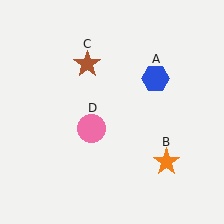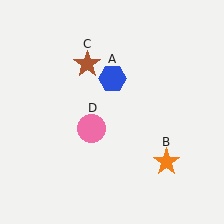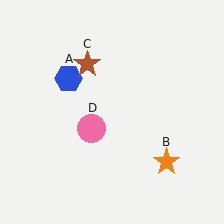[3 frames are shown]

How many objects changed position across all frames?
1 object changed position: blue hexagon (object A).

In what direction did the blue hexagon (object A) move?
The blue hexagon (object A) moved left.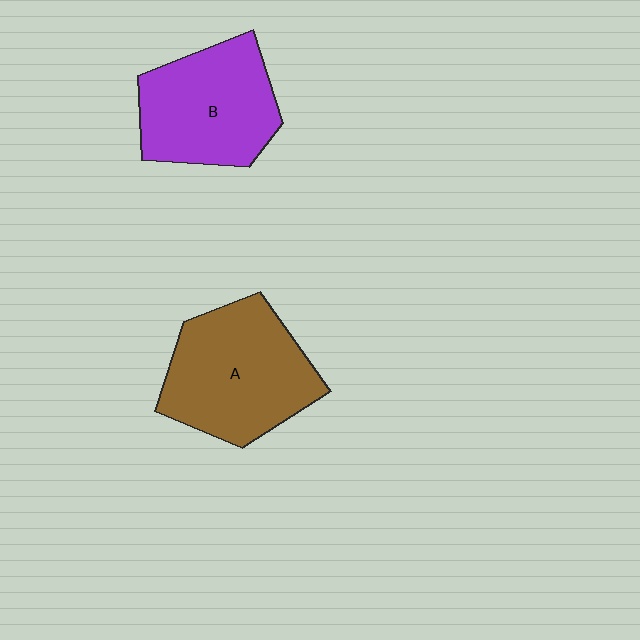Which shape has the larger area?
Shape A (brown).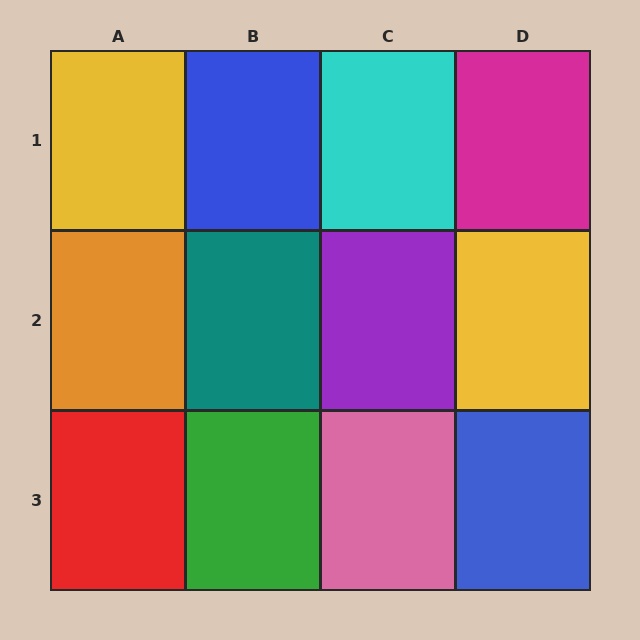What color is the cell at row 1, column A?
Yellow.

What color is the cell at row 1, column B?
Blue.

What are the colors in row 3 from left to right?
Red, green, pink, blue.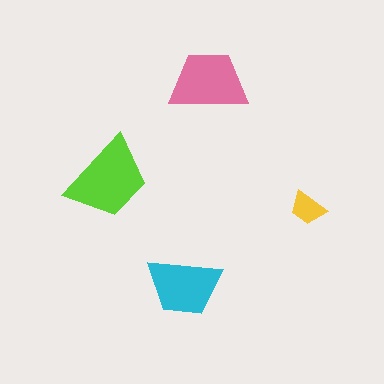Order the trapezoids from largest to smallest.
the lime one, the pink one, the cyan one, the yellow one.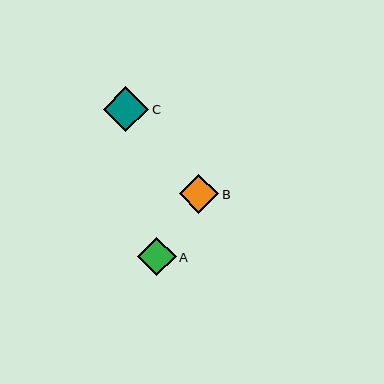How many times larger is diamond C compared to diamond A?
Diamond C is approximately 1.2 times the size of diamond A.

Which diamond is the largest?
Diamond C is the largest with a size of approximately 46 pixels.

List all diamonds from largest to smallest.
From largest to smallest: C, B, A.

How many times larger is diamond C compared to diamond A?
Diamond C is approximately 1.2 times the size of diamond A.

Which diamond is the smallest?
Diamond A is the smallest with a size of approximately 39 pixels.